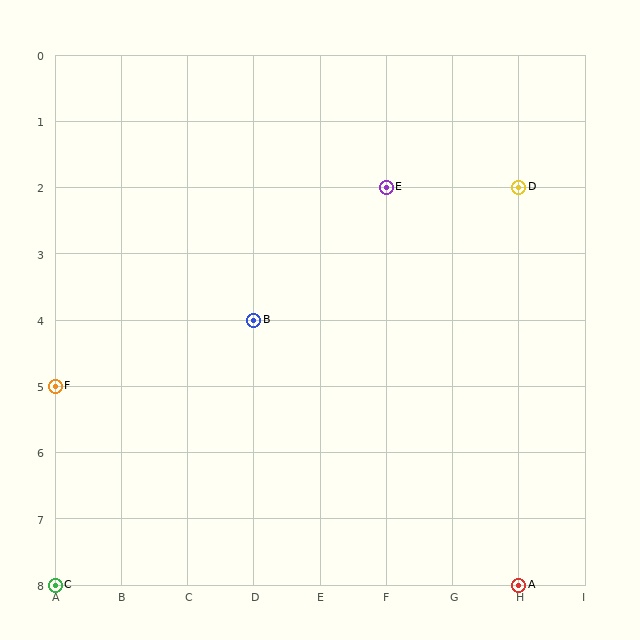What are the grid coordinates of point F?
Point F is at grid coordinates (A, 5).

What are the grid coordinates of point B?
Point B is at grid coordinates (D, 4).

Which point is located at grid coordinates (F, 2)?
Point E is at (F, 2).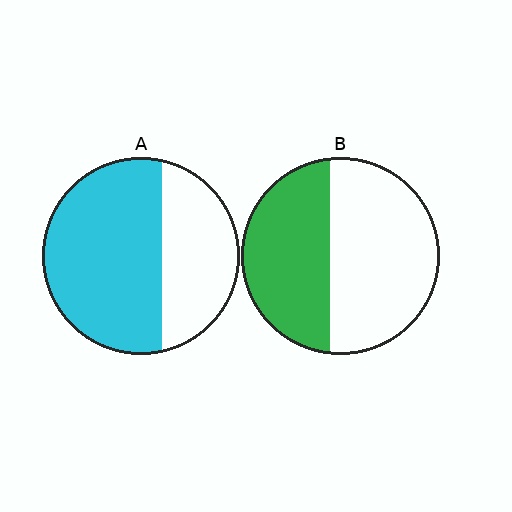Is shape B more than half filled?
No.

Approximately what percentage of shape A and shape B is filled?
A is approximately 65% and B is approximately 45%.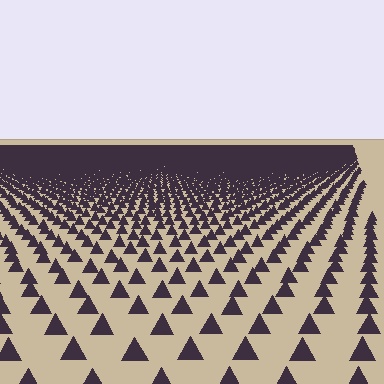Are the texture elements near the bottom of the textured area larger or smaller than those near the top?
Larger. Near the bottom, elements are closer to the viewer and appear at a bigger on-screen size.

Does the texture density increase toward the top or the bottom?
Density increases toward the top.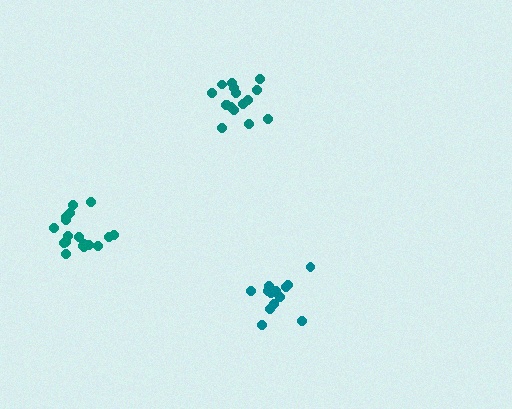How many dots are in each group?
Group 1: 15 dots, Group 2: 19 dots, Group 3: 16 dots (50 total).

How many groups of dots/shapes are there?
There are 3 groups.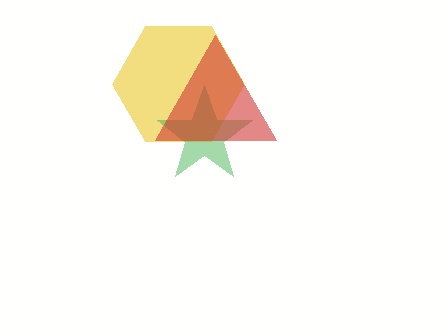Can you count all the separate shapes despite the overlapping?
Yes, there are 3 separate shapes.